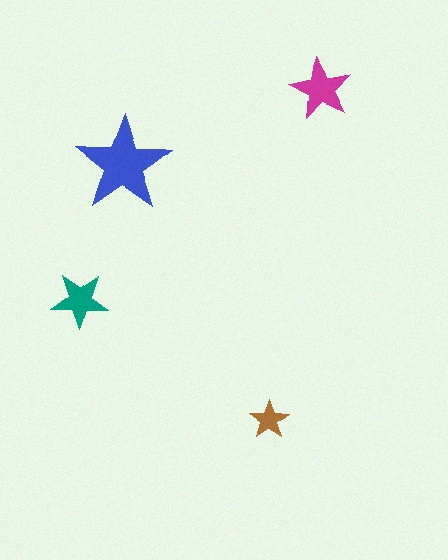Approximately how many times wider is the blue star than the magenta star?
About 1.5 times wider.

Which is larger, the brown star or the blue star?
The blue one.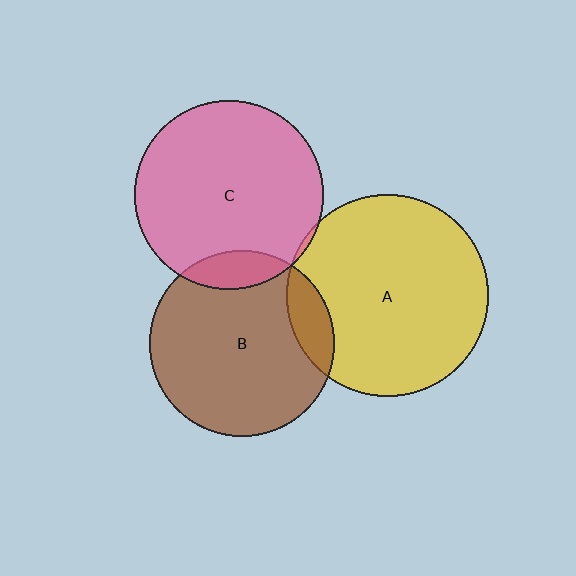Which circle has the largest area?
Circle A (yellow).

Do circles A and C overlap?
Yes.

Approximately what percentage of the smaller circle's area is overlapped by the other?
Approximately 5%.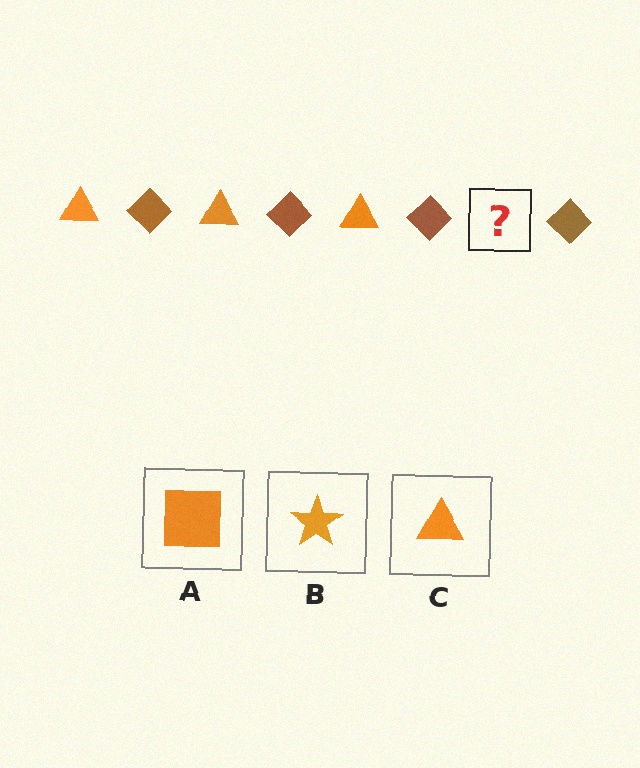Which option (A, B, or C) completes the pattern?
C.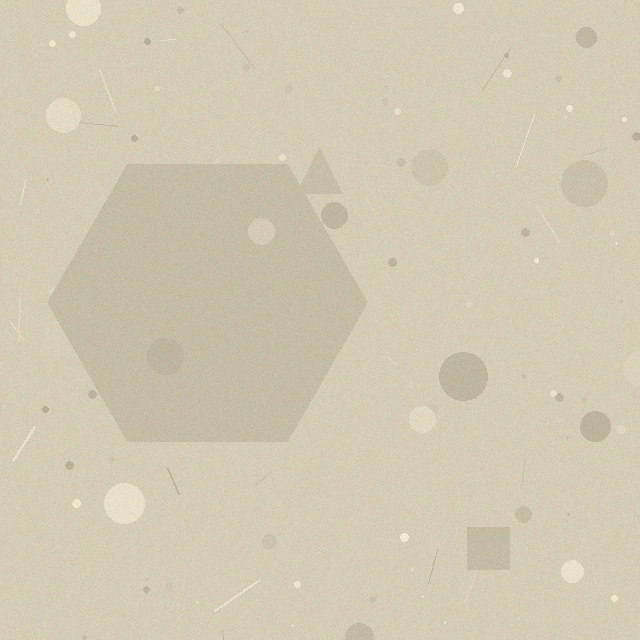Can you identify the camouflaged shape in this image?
The camouflaged shape is a hexagon.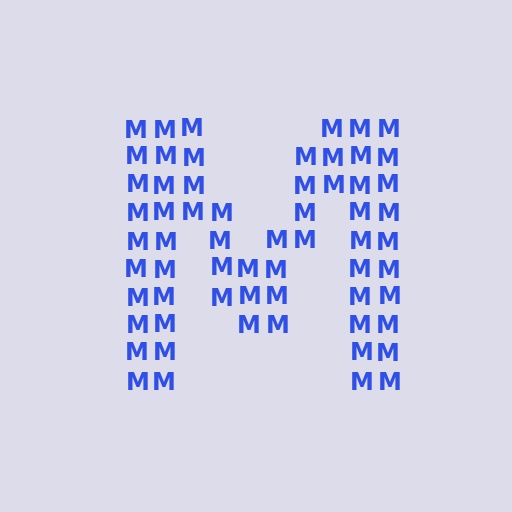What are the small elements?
The small elements are letter M's.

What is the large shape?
The large shape is the letter M.